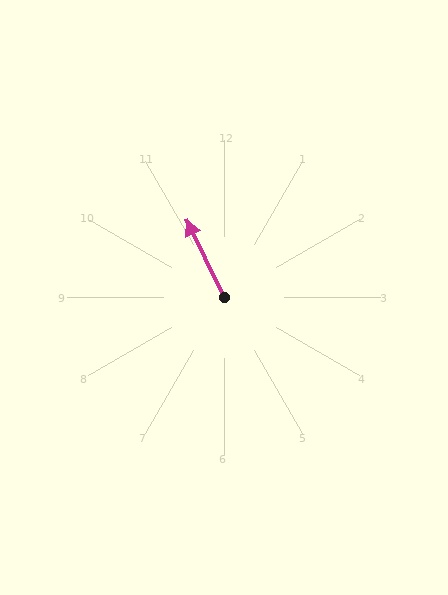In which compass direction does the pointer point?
Northwest.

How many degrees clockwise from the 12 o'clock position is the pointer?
Approximately 334 degrees.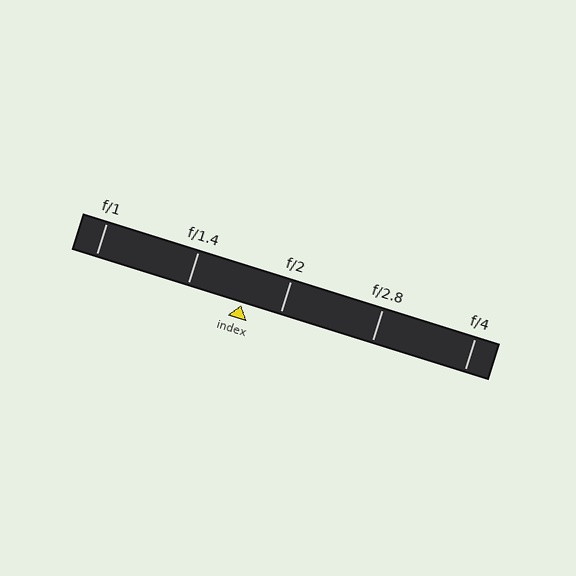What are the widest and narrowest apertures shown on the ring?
The widest aperture shown is f/1 and the narrowest is f/4.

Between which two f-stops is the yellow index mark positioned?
The index mark is between f/1.4 and f/2.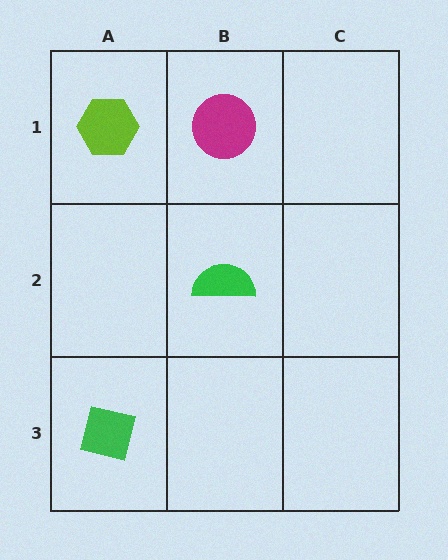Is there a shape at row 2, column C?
No, that cell is empty.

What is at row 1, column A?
A lime hexagon.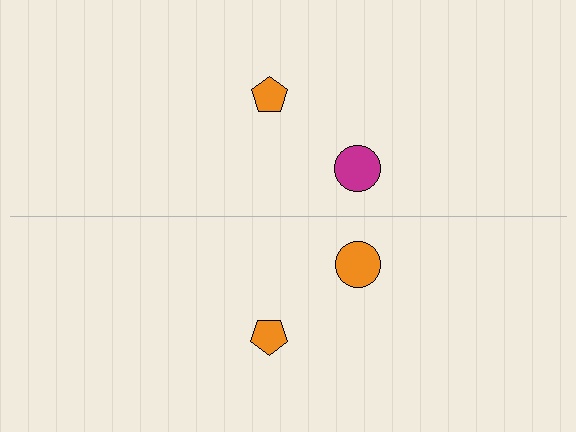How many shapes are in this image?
There are 4 shapes in this image.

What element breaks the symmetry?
The orange circle on the bottom side breaks the symmetry — its mirror counterpart is magenta.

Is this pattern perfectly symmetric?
No, the pattern is not perfectly symmetric. The orange circle on the bottom side breaks the symmetry — its mirror counterpart is magenta.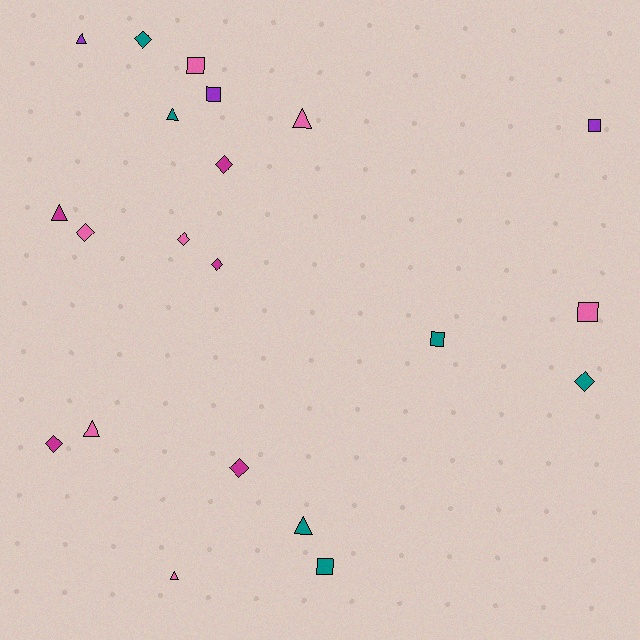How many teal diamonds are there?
There are 2 teal diamonds.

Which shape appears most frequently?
Diamond, with 8 objects.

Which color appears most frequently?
Pink, with 7 objects.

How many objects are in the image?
There are 21 objects.